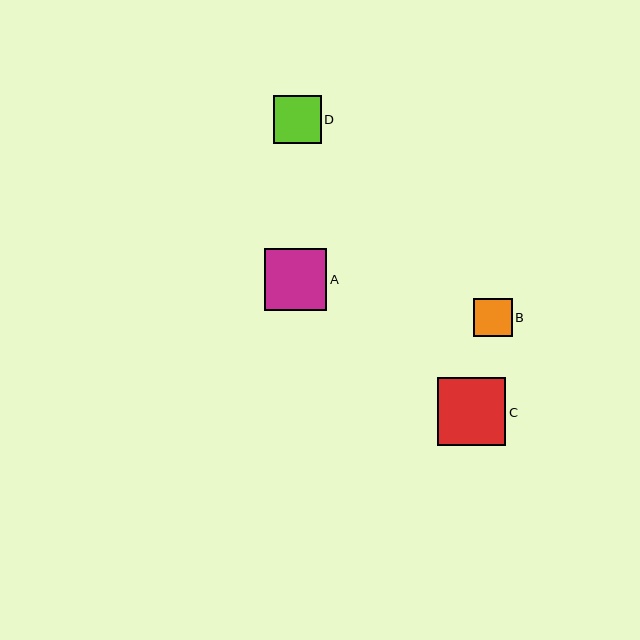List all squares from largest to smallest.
From largest to smallest: C, A, D, B.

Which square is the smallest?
Square B is the smallest with a size of approximately 39 pixels.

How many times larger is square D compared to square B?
Square D is approximately 1.2 times the size of square B.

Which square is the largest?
Square C is the largest with a size of approximately 68 pixels.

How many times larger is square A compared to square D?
Square A is approximately 1.3 times the size of square D.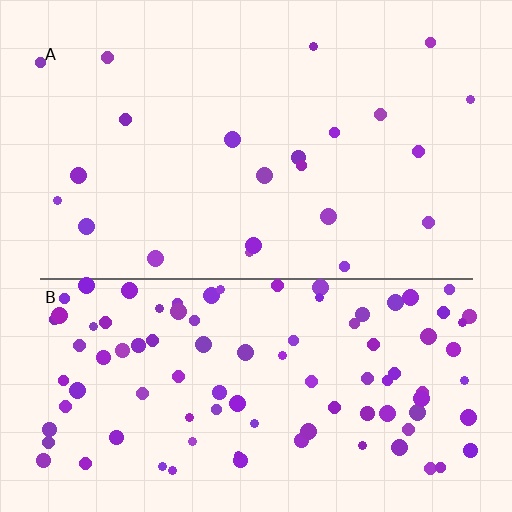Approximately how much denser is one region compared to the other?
Approximately 4.3× — region B over region A.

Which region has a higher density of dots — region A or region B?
B (the bottom).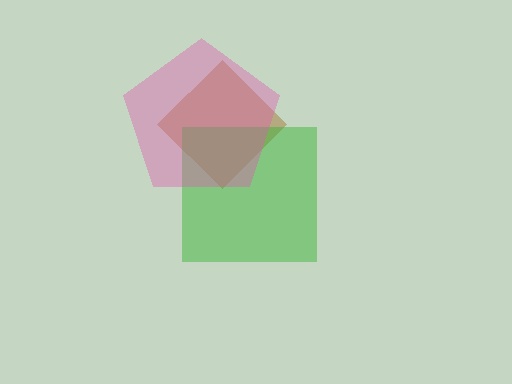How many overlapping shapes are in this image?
There are 3 overlapping shapes in the image.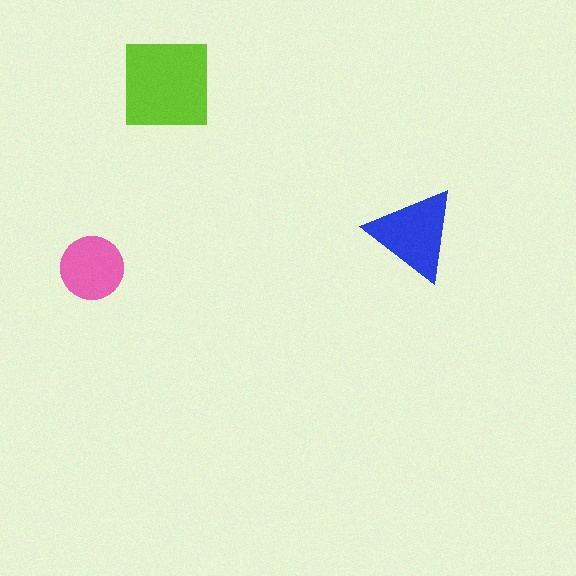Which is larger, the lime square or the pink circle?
The lime square.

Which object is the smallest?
The pink circle.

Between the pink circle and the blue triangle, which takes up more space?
The blue triangle.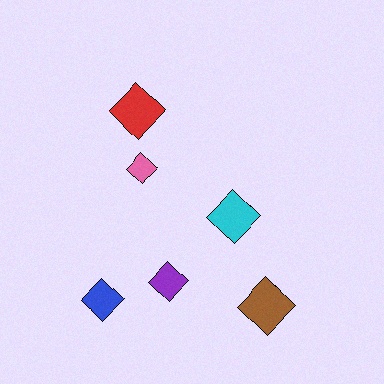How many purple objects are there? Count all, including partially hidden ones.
There is 1 purple object.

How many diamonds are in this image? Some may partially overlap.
There are 6 diamonds.